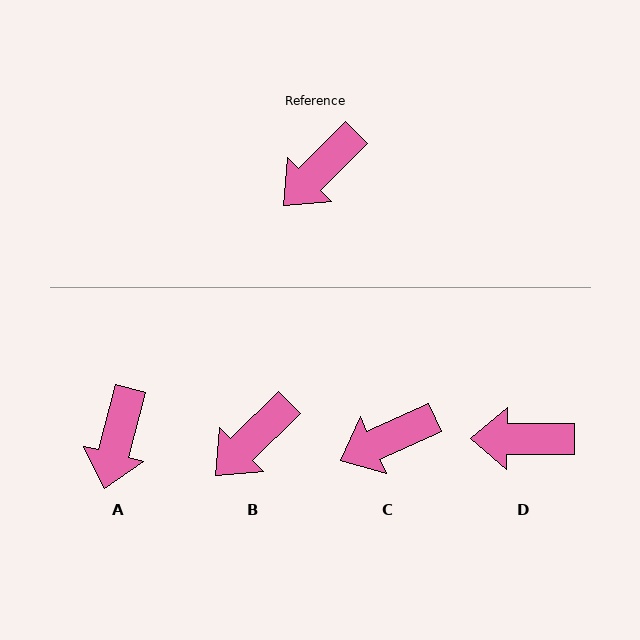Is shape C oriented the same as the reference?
No, it is off by about 21 degrees.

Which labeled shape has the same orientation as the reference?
B.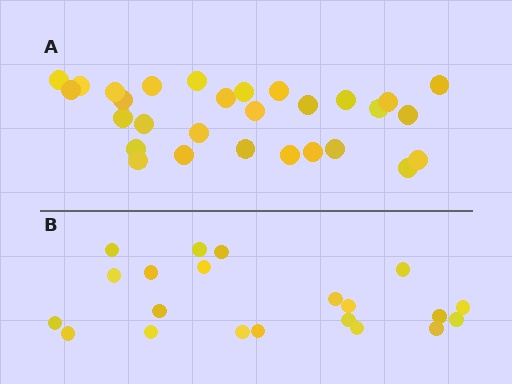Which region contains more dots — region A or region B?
Region A (the top region) has more dots.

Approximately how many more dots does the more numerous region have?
Region A has roughly 8 or so more dots than region B.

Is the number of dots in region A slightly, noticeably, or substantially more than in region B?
Region A has noticeably more, but not dramatically so. The ratio is roughly 1.4 to 1.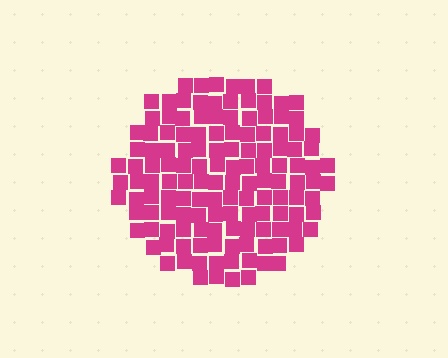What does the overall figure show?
The overall figure shows a circle.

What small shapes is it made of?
It is made of small squares.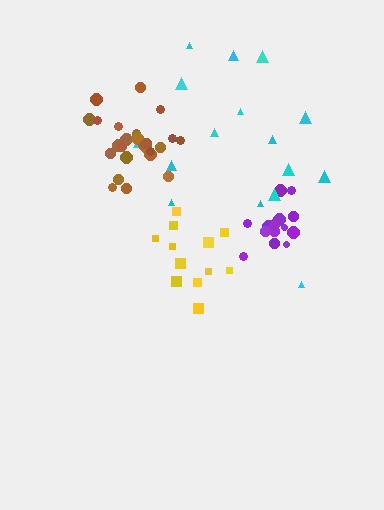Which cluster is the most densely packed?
Brown.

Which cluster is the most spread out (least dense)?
Cyan.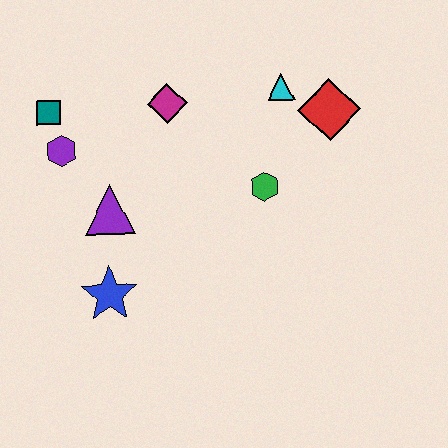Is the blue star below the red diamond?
Yes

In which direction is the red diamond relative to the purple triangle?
The red diamond is to the right of the purple triangle.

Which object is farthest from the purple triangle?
The red diamond is farthest from the purple triangle.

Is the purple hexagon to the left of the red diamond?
Yes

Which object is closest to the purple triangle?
The purple hexagon is closest to the purple triangle.